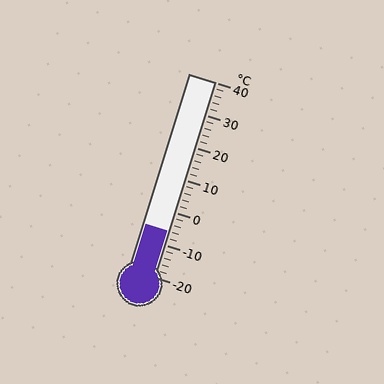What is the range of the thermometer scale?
The thermometer scale ranges from -20°C to 40°C.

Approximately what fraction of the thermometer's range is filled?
The thermometer is filled to approximately 25% of its range.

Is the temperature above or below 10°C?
The temperature is below 10°C.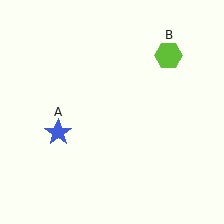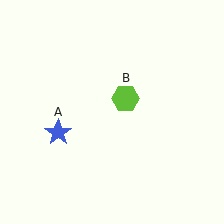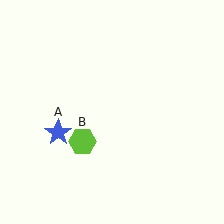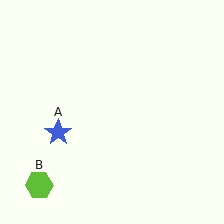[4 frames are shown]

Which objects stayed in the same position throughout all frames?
Blue star (object A) remained stationary.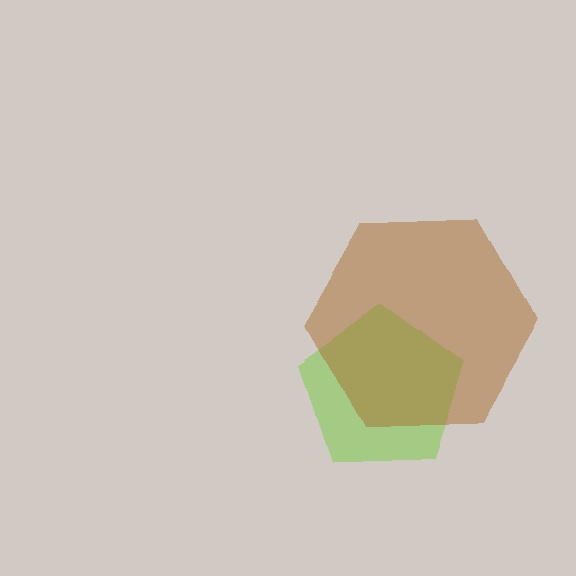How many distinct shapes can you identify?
There are 2 distinct shapes: a lime pentagon, a brown hexagon.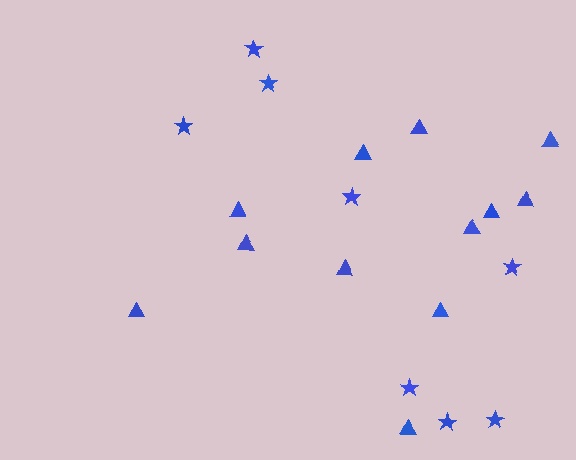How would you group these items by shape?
There are 2 groups: one group of triangles (12) and one group of stars (8).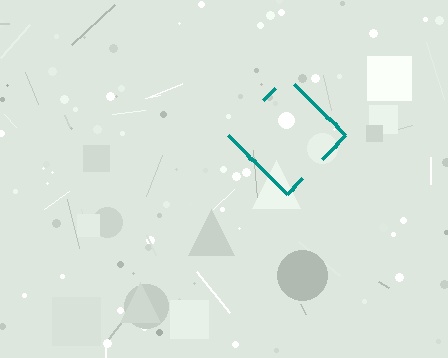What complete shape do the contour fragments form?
The contour fragments form a diamond.